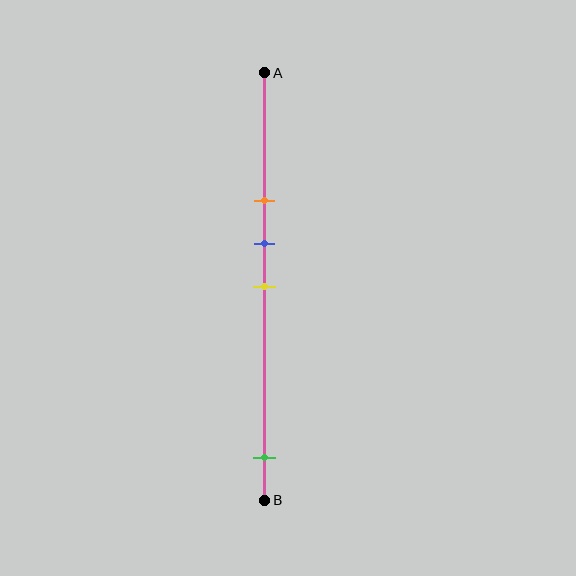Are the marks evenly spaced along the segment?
No, the marks are not evenly spaced.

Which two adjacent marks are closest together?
The blue and yellow marks are the closest adjacent pair.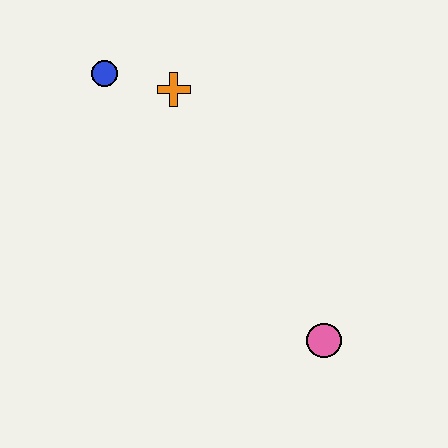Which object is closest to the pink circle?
The orange cross is closest to the pink circle.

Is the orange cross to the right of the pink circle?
No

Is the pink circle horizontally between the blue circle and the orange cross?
No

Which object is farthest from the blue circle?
The pink circle is farthest from the blue circle.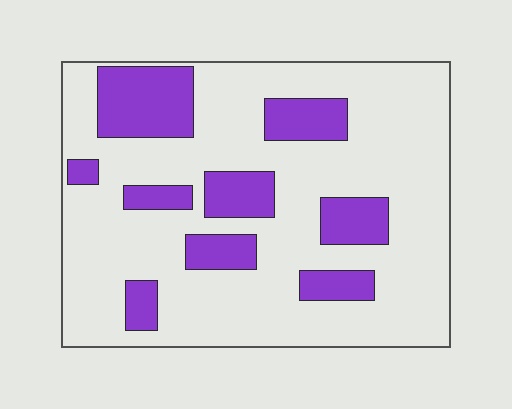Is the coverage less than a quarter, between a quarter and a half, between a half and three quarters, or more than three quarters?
Less than a quarter.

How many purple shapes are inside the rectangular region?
9.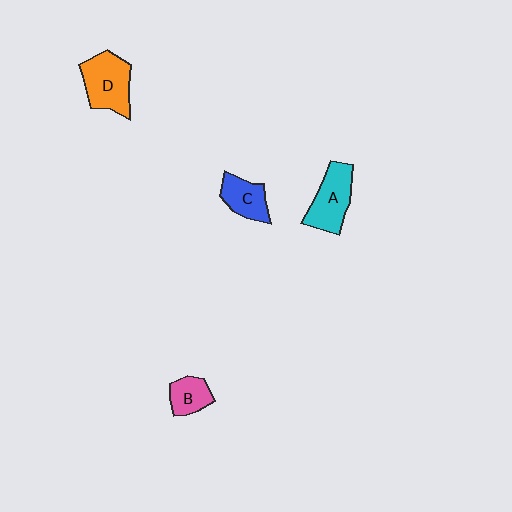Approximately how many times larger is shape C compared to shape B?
Approximately 1.2 times.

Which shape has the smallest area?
Shape B (pink).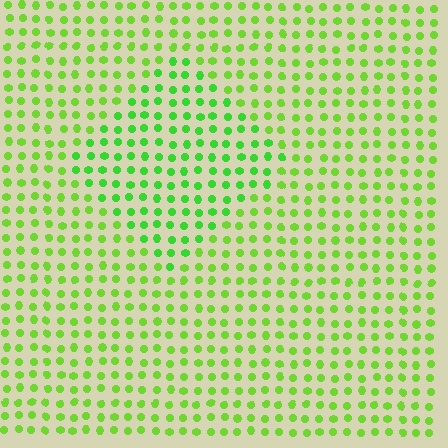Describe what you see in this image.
The image is filled with small lime elements in a uniform arrangement. A diamond-shaped region is visible where the elements are tinted to a slightly different hue, forming a subtle color boundary.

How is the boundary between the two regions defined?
The boundary is defined purely by a slight shift in hue (about 21 degrees). Spacing, size, and orientation are identical on both sides.